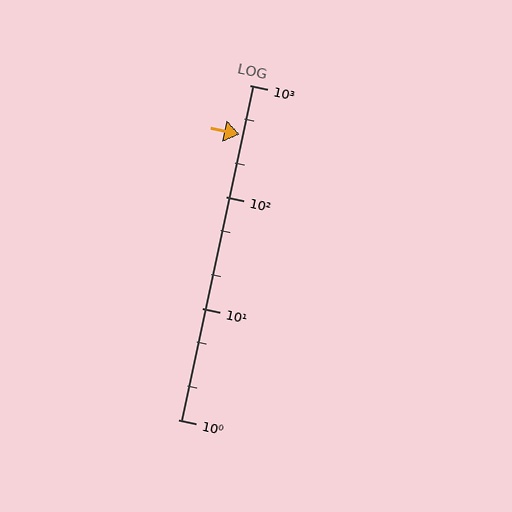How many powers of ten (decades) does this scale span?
The scale spans 3 decades, from 1 to 1000.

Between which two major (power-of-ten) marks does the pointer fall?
The pointer is between 100 and 1000.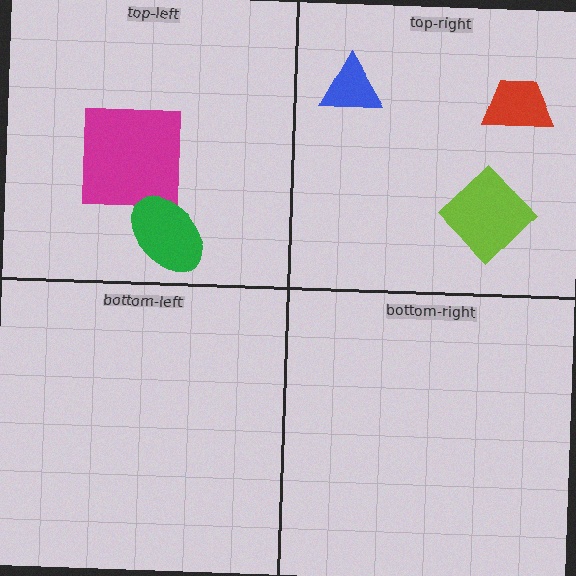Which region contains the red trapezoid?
The top-right region.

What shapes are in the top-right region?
The blue triangle, the red trapezoid, the lime diamond.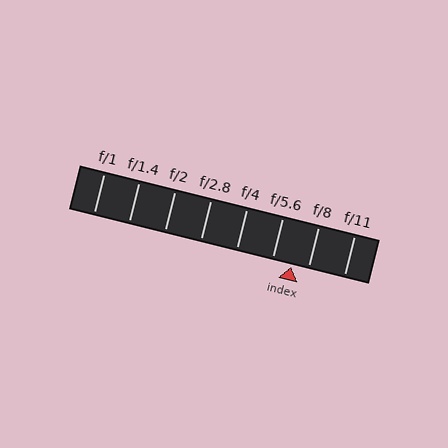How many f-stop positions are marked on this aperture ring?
There are 8 f-stop positions marked.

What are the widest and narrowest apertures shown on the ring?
The widest aperture shown is f/1 and the narrowest is f/11.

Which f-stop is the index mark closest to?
The index mark is closest to f/8.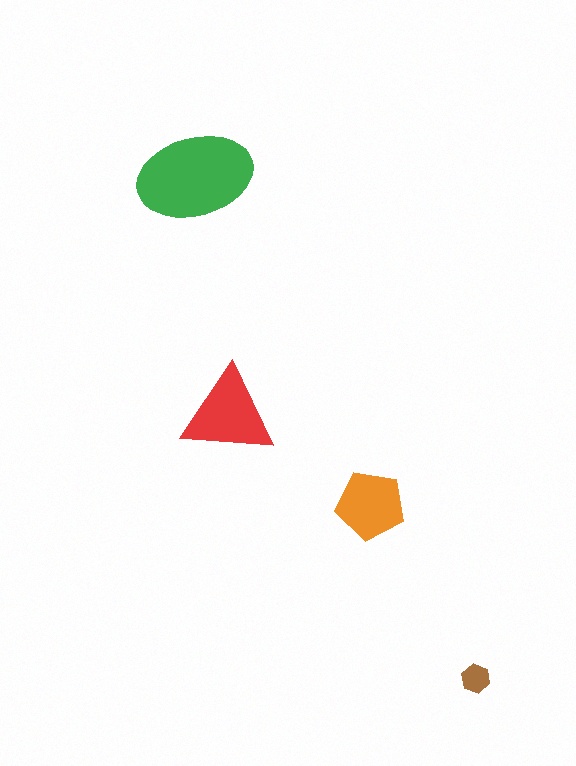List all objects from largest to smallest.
The green ellipse, the red triangle, the orange pentagon, the brown hexagon.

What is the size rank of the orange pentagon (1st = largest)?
3rd.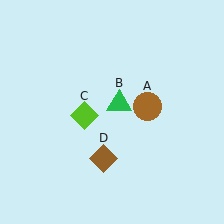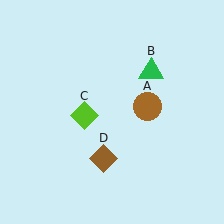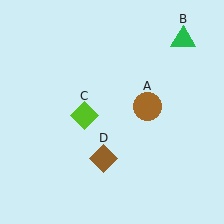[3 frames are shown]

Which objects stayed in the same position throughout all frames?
Brown circle (object A) and lime diamond (object C) and brown diamond (object D) remained stationary.